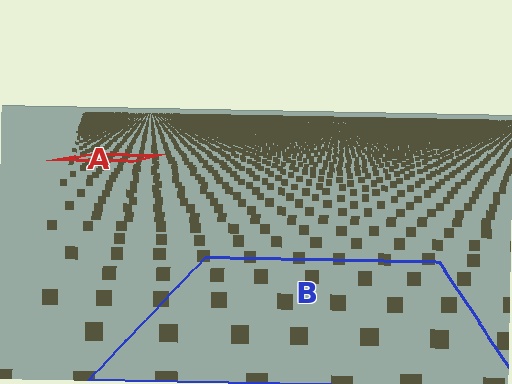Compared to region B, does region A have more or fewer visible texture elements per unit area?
Region A has more texture elements per unit area — they are packed more densely because it is farther away.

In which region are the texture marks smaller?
The texture marks are smaller in region A, because it is farther away.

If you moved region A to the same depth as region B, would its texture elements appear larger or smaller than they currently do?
They would appear larger. At a closer depth, the same texture elements are projected at a bigger on-screen size.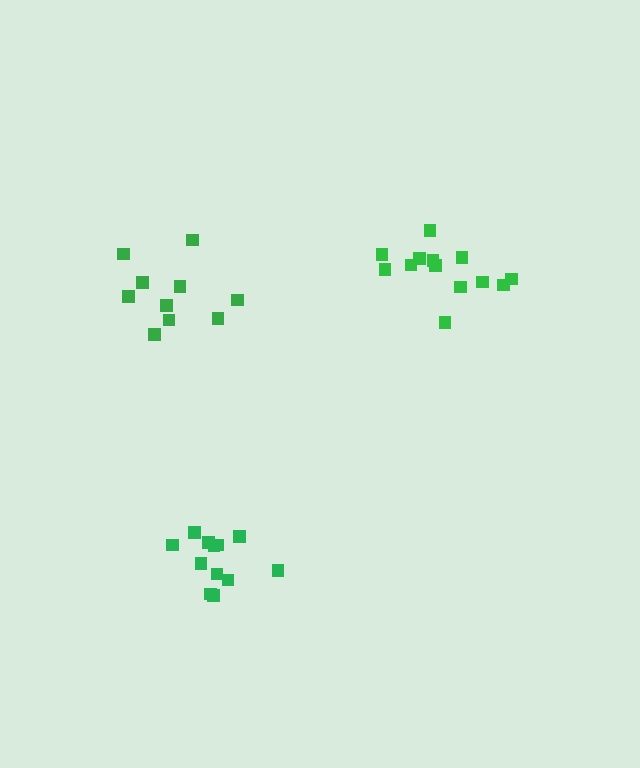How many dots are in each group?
Group 1: 12 dots, Group 2: 13 dots, Group 3: 10 dots (35 total).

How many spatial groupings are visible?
There are 3 spatial groupings.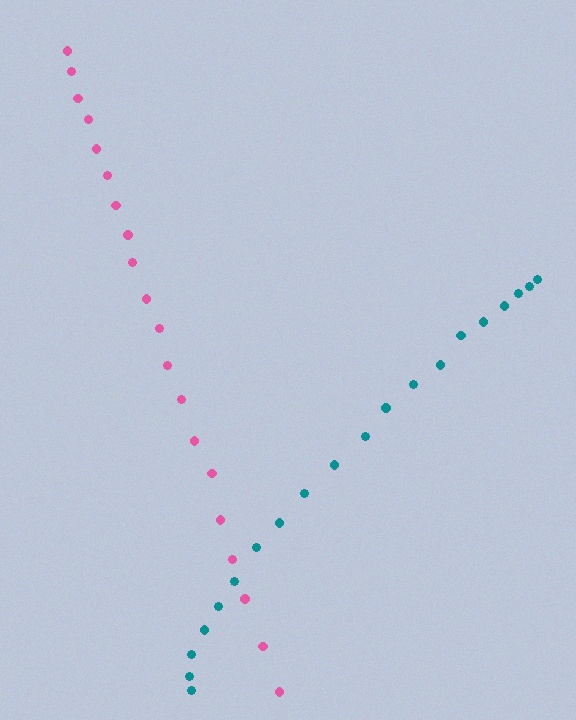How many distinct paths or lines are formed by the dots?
There are 2 distinct paths.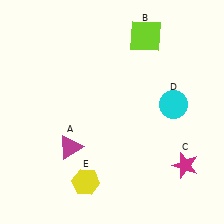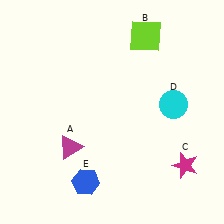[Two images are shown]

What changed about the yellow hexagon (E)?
In Image 1, E is yellow. In Image 2, it changed to blue.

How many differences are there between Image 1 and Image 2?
There is 1 difference between the two images.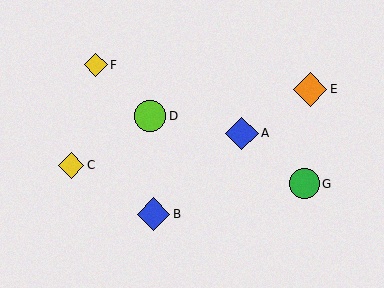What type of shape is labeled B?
Shape B is a blue diamond.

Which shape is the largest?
The orange diamond (labeled E) is the largest.